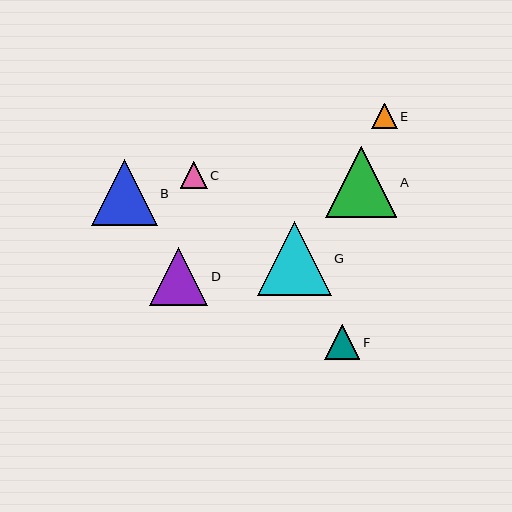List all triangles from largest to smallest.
From largest to smallest: G, A, B, D, F, C, E.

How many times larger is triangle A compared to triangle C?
Triangle A is approximately 2.6 times the size of triangle C.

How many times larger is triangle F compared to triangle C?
Triangle F is approximately 1.3 times the size of triangle C.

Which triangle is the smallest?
Triangle E is the smallest with a size of approximately 25 pixels.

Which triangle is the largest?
Triangle G is the largest with a size of approximately 74 pixels.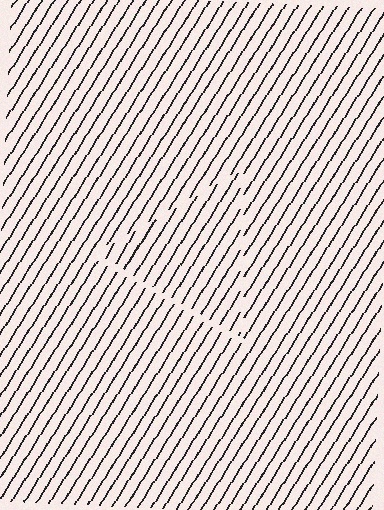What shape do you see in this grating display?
An illusory triangle. The interior of the shape contains the same grating, shifted by half a period — the contour is defined by the phase discontinuity where line-ends from the inner and outer gratings abut.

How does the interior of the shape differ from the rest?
The interior of the shape contains the same grating, shifted by half a period — the contour is defined by the phase discontinuity where line-ends from the inner and outer gratings abut.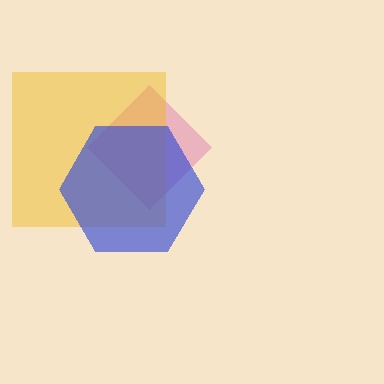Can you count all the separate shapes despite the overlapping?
Yes, there are 3 separate shapes.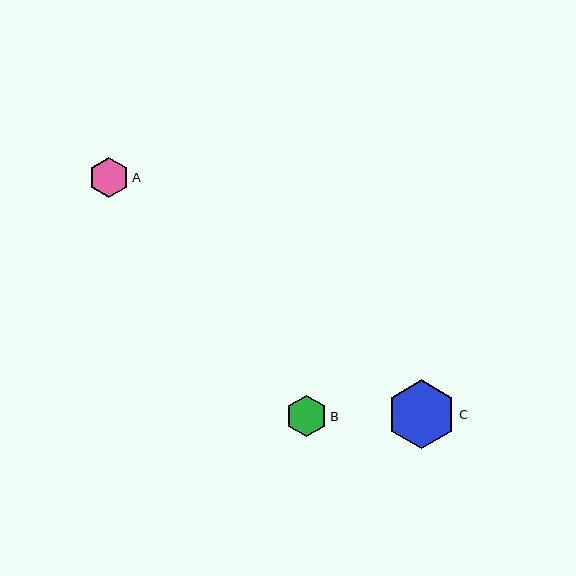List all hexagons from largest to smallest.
From largest to smallest: C, B, A.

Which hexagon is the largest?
Hexagon C is the largest with a size of approximately 69 pixels.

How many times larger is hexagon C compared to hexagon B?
Hexagon C is approximately 1.7 times the size of hexagon B.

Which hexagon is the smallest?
Hexagon A is the smallest with a size of approximately 41 pixels.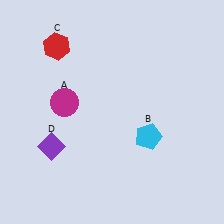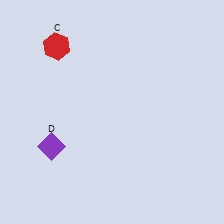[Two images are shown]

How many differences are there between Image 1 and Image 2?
There are 2 differences between the two images.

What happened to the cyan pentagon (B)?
The cyan pentagon (B) was removed in Image 2. It was in the bottom-right area of Image 1.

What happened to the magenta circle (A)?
The magenta circle (A) was removed in Image 2. It was in the top-left area of Image 1.